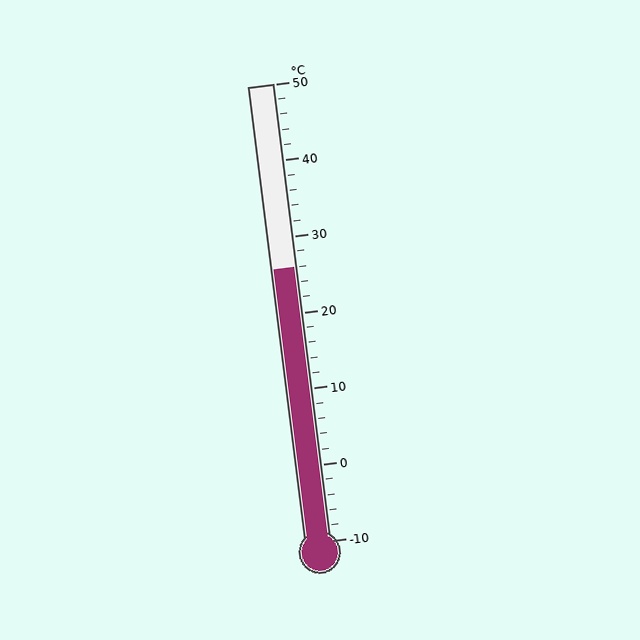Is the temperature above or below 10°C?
The temperature is above 10°C.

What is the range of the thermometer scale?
The thermometer scale ranges from -10°C to 50°C.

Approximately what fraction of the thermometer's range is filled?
The thermometer is filled to approximately 60% of its range.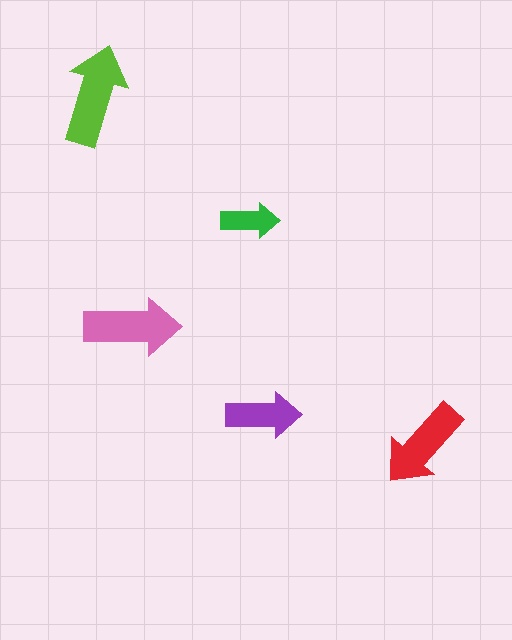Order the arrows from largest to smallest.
the lime one, the pink one, the red one, the purple one, the green one.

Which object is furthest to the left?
The lime arrow is leftmost.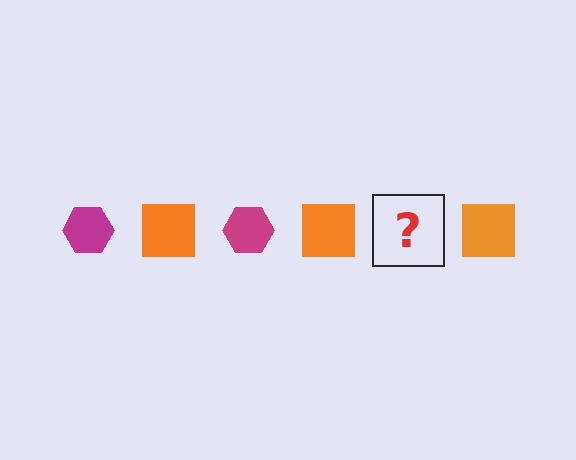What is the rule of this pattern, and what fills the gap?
The rule is that the pattern alternates between magenta hexagon and orange square. The gap should be filled with a magenta hexagon.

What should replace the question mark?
The question mark should be replaced with a magenta hexagon.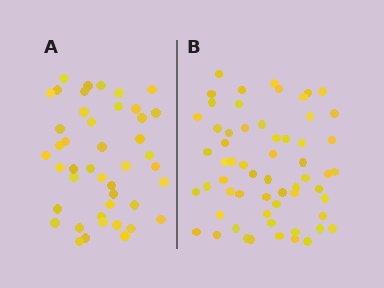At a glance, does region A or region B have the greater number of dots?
Region B (the right region) has more dots.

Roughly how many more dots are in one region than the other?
Region B has approximately 15 more dots than region A.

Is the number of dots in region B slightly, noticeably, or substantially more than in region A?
Region B has noticeably more, but not dramatically so. The ratio is roughly 1.4 to 1.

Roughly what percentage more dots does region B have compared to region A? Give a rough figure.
About 35% more.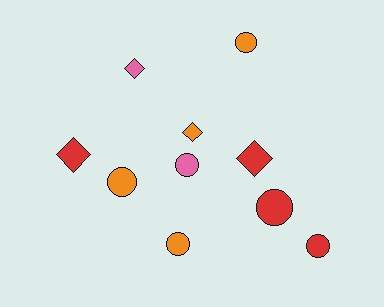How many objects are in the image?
There are 10 objects.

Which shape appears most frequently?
Circle, with 6 objects.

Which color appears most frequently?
Orange, with 4 objects.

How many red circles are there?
There are 2 red circles.